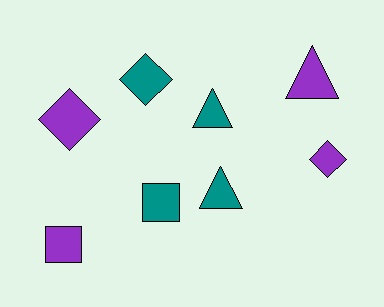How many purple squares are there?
There is 1 purple square.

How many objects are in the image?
There are 8 objects.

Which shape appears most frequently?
Diamond, with 3 objects.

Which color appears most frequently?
Purple, with 4 objects.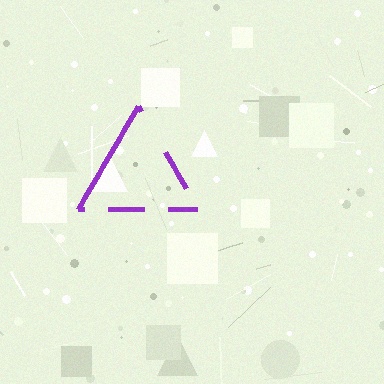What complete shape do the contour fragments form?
The contour fragments form a triangle.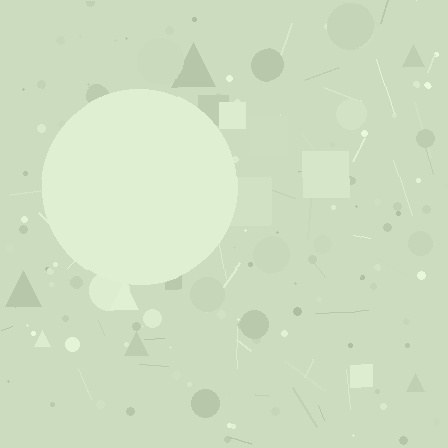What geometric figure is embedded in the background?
A circle is embedded in the background.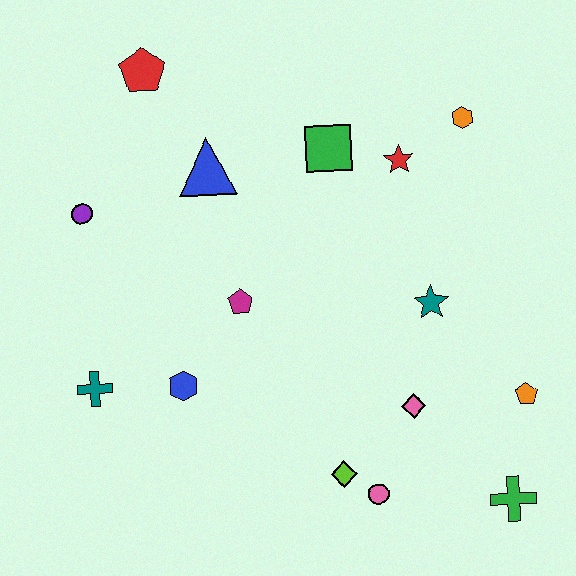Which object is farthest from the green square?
The green cross is farthest from the green square.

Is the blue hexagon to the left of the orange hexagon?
Yes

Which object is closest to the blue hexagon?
The teal cross is closest to the blue hexagon.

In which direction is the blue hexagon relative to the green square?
The blue hexagon is below the green square.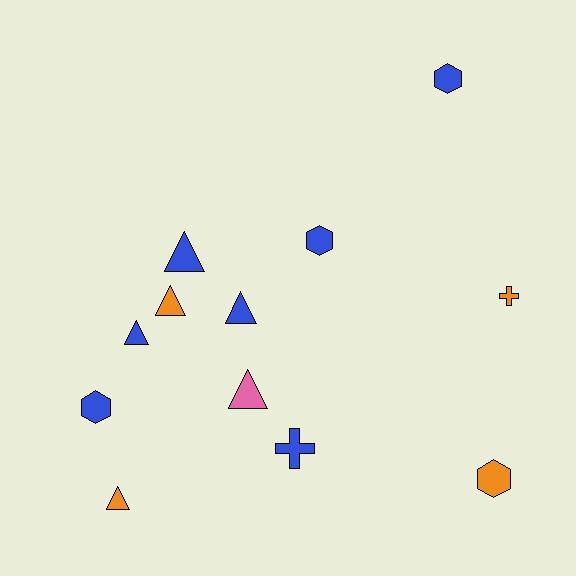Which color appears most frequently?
Blue, with 7 objects.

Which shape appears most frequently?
Triangle, with 6 objects.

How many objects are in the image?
There are 12 objects.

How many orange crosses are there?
There is 1 orange cross.